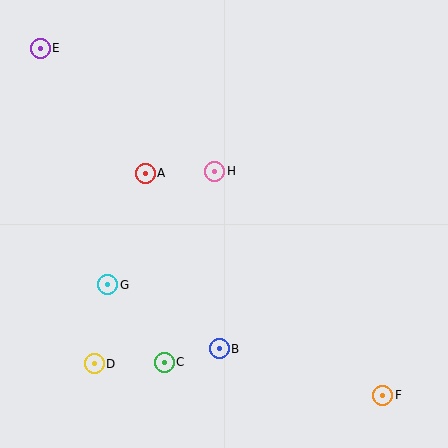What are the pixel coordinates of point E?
Point E is at (40, 48).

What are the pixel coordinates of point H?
Point H is at (215, 171).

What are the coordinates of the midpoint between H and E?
The midpoint between H and E is at (127, 110).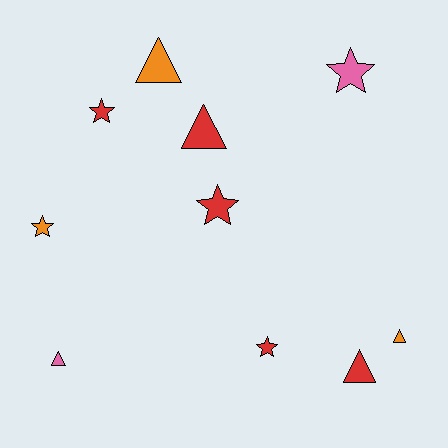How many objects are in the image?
There are 10 objects.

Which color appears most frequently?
Red, with 5 objects.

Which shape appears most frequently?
Star, with 5 objects.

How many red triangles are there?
There are 2 red triangles.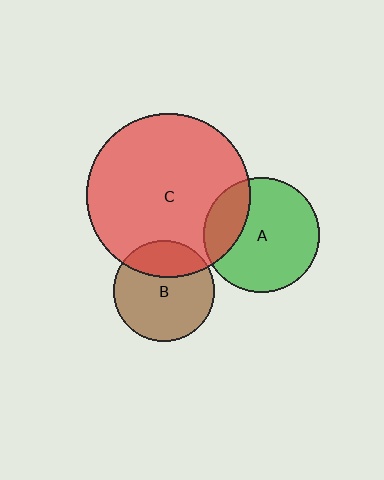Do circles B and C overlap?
Yes.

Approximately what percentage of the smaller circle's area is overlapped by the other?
Approximately 30%.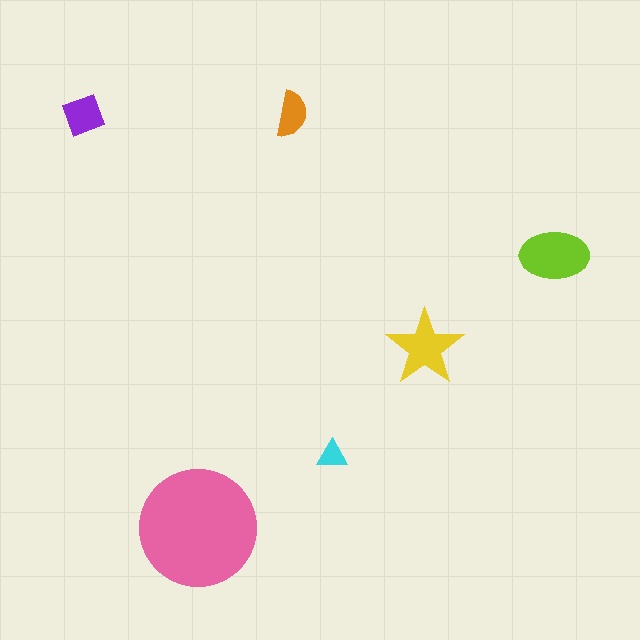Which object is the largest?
The pink circle.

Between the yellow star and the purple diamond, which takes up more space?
The yellow star.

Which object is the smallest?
The cyan triangle.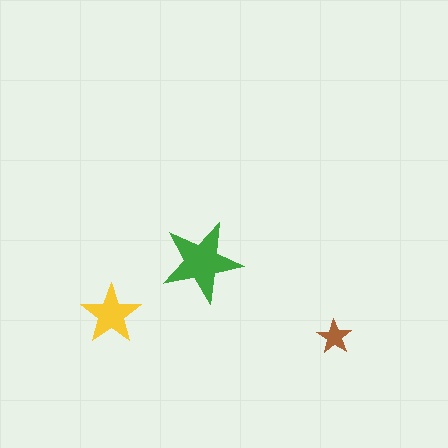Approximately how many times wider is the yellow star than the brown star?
About 1.5 times wider.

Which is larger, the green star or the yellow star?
The green one.